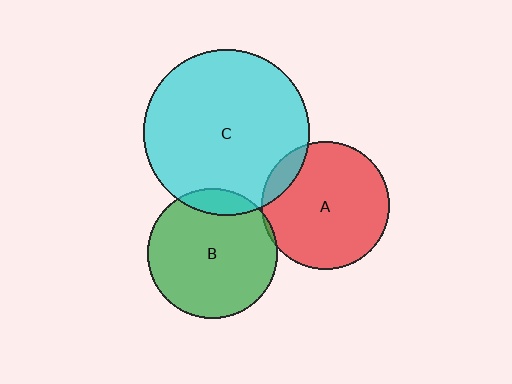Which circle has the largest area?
Circle C (cyan).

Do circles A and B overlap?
Yes.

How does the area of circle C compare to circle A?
Approximately 1.7 times.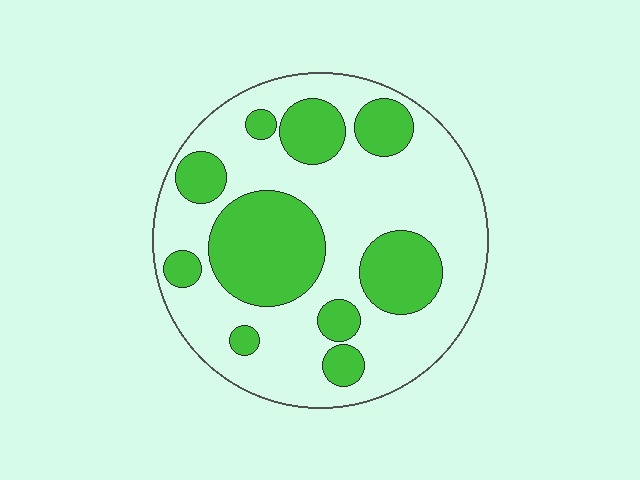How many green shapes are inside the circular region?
10.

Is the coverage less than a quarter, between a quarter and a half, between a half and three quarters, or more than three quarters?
Between a quarter and a half.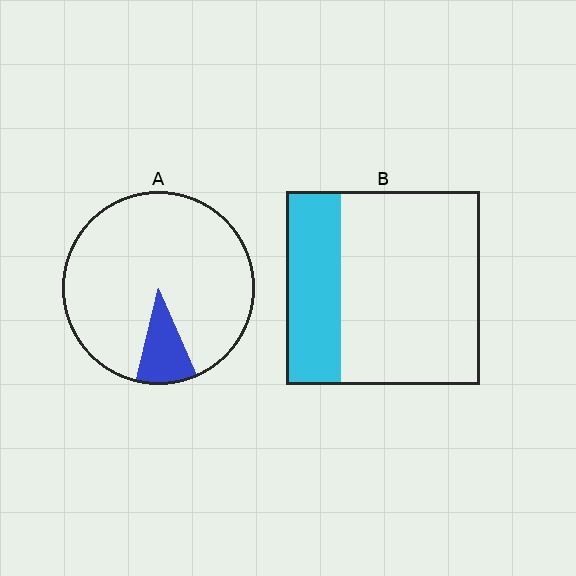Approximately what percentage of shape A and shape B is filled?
A is approximately 10% and B is approximately 30%.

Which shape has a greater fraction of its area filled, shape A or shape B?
Shape B.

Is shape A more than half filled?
No.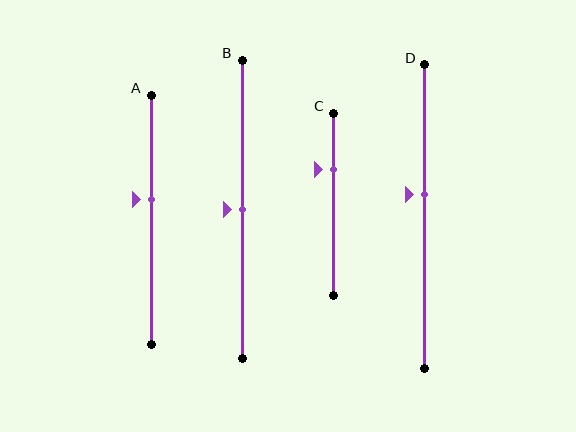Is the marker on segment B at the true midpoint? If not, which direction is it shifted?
Yes, the marker on segment B is at the true midpoint.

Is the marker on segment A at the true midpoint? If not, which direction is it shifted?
No, the marker on segment A is shifted upward by about 8% of the segment length.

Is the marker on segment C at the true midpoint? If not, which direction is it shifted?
No, the marker on segment C is shifted upward by about 19% of the segment length.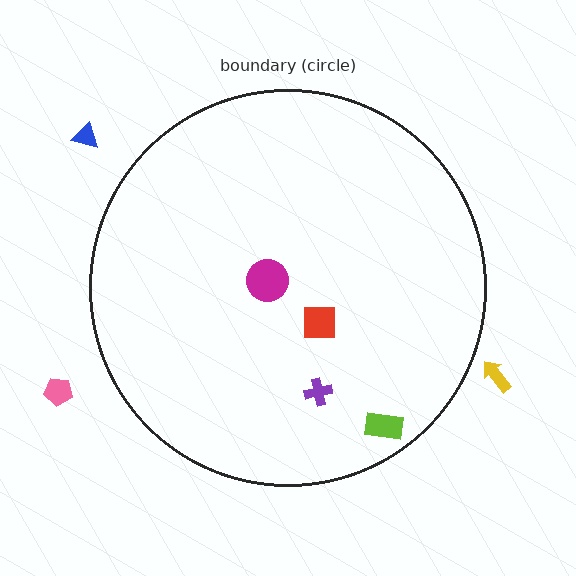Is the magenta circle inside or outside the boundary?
Inside.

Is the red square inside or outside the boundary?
Inside.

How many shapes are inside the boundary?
4 inside, 3 outside.